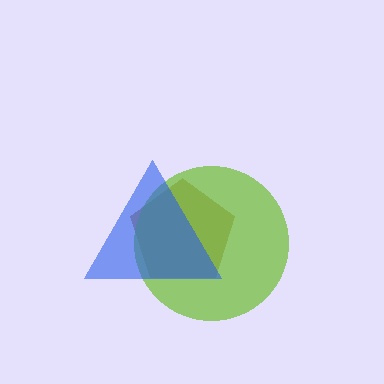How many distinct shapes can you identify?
There are 3 distinct shapes: a brown pentagon, a lime circle, a blue triangle.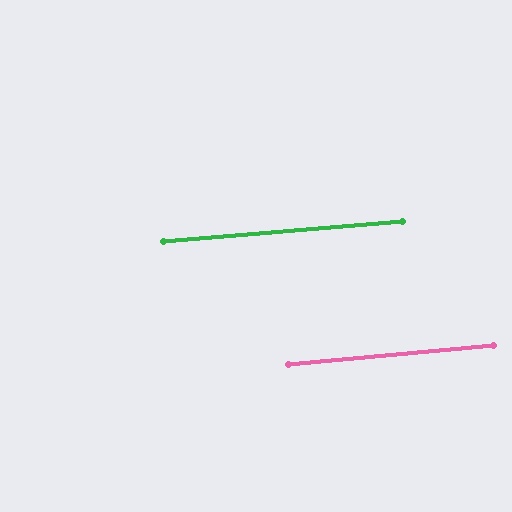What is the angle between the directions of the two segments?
Approximately 0 degrees.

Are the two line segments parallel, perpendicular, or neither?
Parallel — their directions differ by only 0.4°.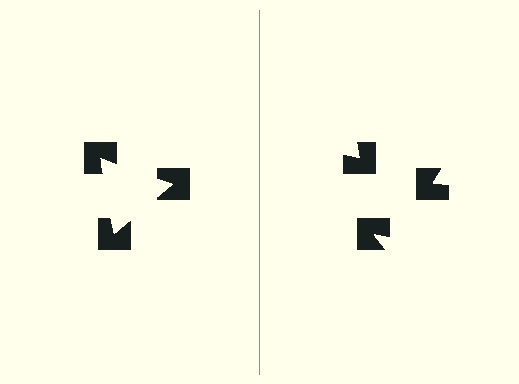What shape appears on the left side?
An illusory triangle.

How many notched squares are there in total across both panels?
6 — 3 on each side.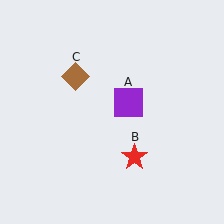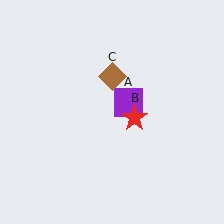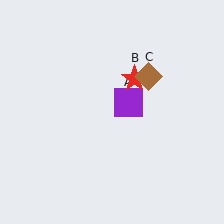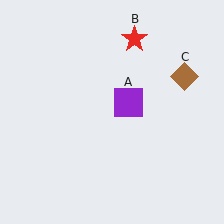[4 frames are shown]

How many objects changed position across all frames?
2 objects changed position: red star (object B), brown diamond (object C).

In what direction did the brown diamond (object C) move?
The brown diamond (object C) moved right.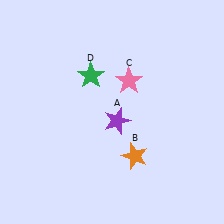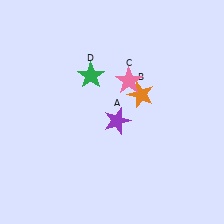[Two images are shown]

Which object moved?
The orange star (B) moved up.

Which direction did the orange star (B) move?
The orange star (B) moved up.